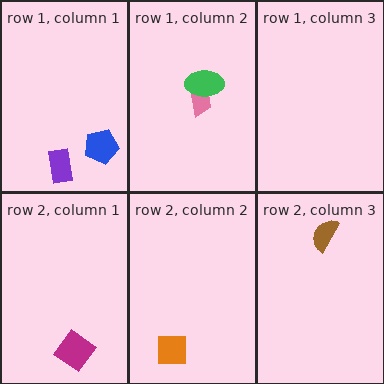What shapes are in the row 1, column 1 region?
The purple rectangle, the blue pentagon.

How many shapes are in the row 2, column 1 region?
1.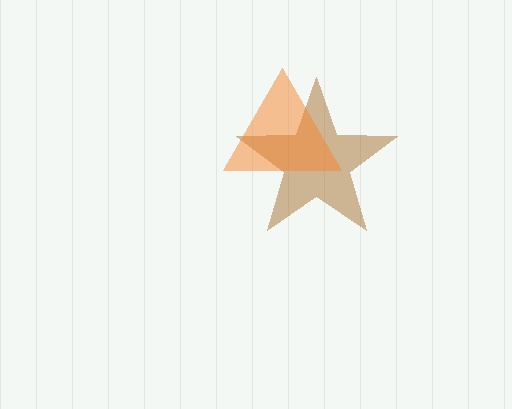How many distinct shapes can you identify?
There are 2 distinct shapes: a brown star, an orange triangle.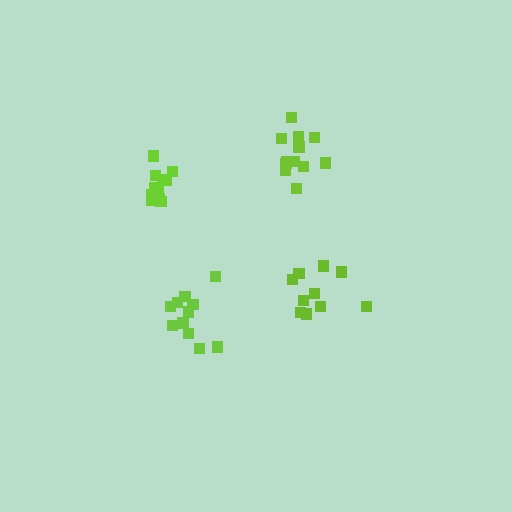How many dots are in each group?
Group 1: 12 dots, Group 2: 10 dots, Group 3: 12 dots, Group 4: 11 dots (45 total).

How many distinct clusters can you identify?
There are 4 distinct clusters.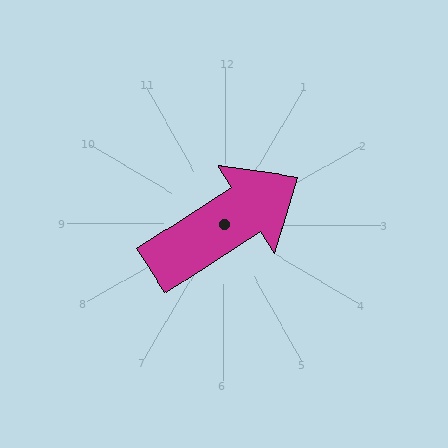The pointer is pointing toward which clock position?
Roughly 2 o'clock.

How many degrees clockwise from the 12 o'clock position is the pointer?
Approximately 57 degrees.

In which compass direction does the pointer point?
Northeast.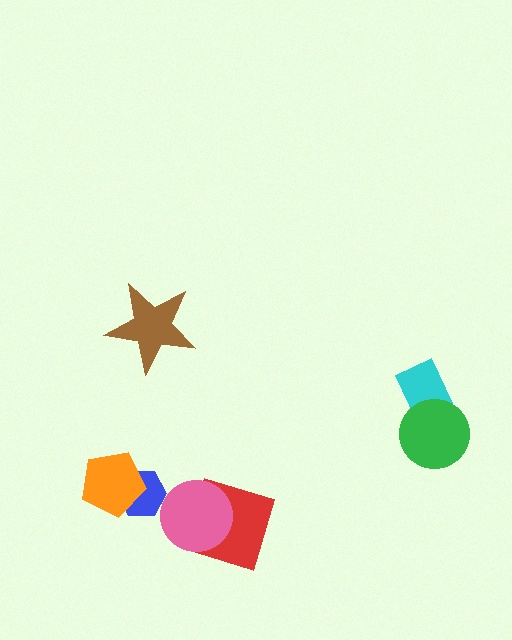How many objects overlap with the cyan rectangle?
1 object overlaps with the cyan rectangle.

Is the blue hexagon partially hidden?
Yes, it is partially covered by another shape.